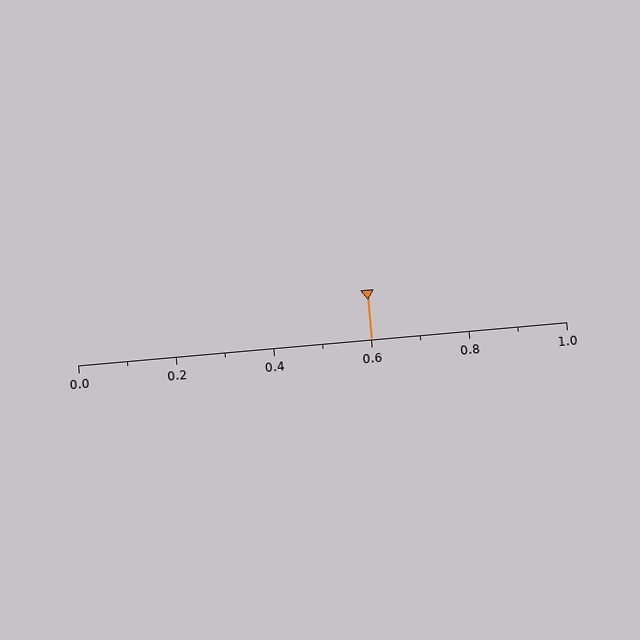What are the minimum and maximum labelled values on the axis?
The axis runs from 0.0 to 1.0.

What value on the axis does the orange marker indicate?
The marker indicates approximately 0.6.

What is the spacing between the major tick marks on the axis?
The major ticks are spaced 0.2 apart.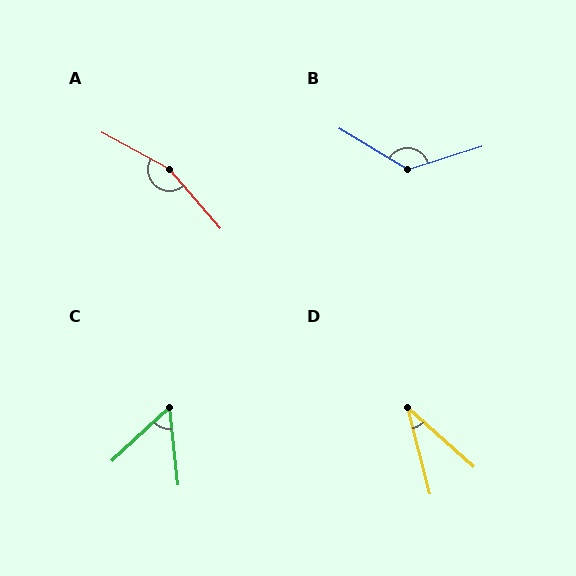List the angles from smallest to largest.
D (33°), C (54°), B (132°), A (159°).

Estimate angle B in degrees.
Approximately 132 degrees.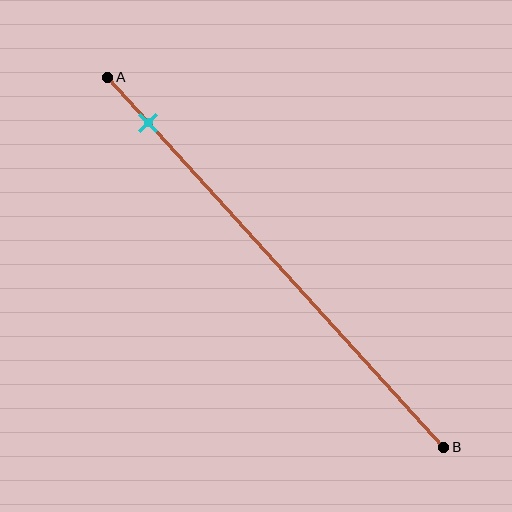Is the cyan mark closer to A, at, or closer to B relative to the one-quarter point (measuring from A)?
The cyan mark is closer to point A than the one-quarter point of segment AB.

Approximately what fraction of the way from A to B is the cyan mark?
The cyan mark is approximately 10% of the way from A to B.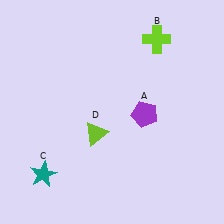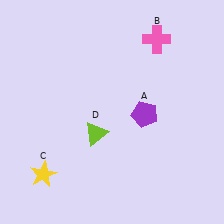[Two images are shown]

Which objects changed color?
B changed from lime to pink. C changed from teal to yellow.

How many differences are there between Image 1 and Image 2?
There are 2 differences between the two images.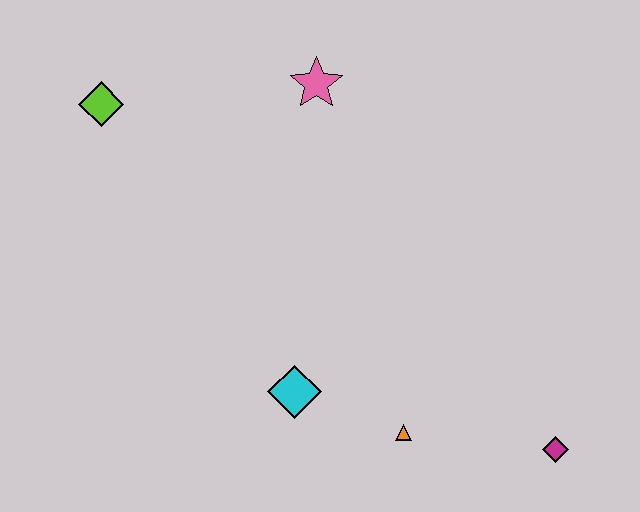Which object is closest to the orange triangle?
The cyan diamond is closest to the orange triangle.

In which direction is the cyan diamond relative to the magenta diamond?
The cyan diamond is to the left of the magenta diamond.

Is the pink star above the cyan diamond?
Yes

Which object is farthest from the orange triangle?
The lime diamond is farthest from the orange triangle.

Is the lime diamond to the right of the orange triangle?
No